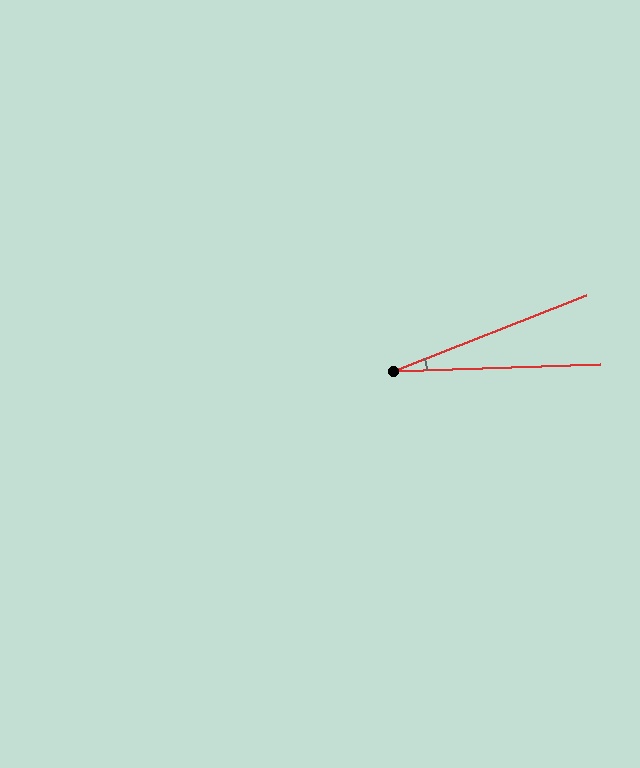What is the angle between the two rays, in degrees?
Approximately 19 degrees.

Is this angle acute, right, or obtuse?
It is acute.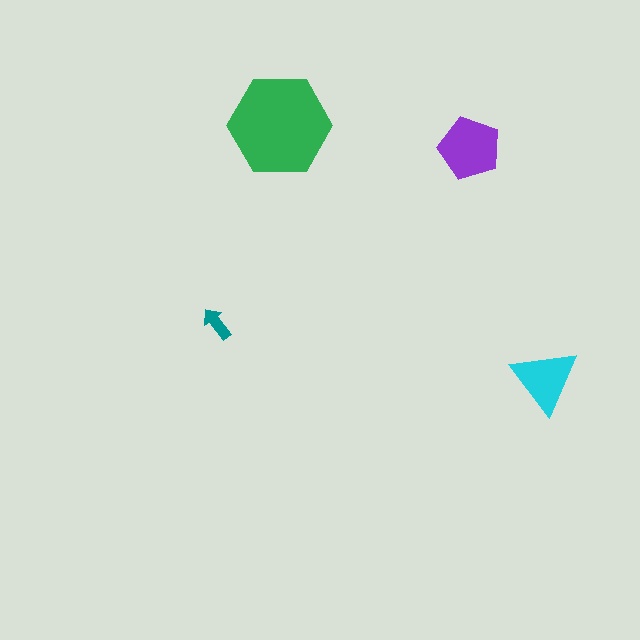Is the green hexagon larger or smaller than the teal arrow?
Larger.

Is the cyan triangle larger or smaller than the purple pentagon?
Smaller.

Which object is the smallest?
The teal arrow.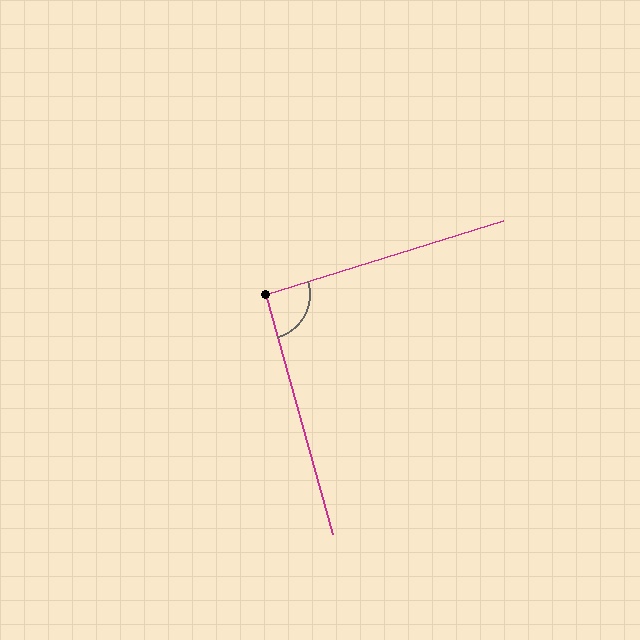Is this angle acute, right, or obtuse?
It is approximately a right angle.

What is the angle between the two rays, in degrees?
Approximately 92 degrees.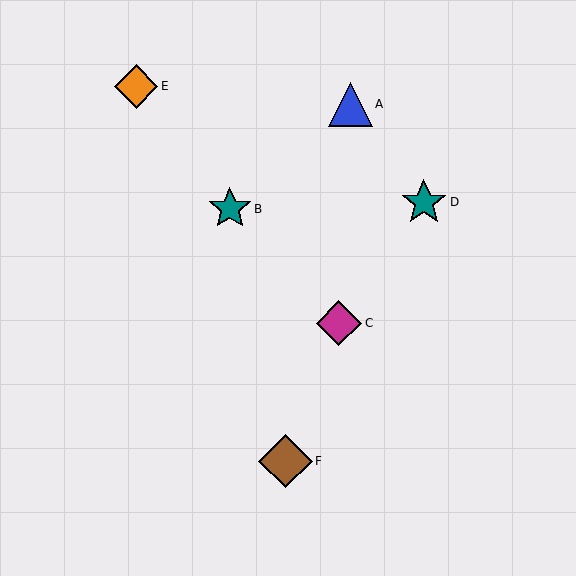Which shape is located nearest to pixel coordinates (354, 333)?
The magenta diamond (labeled C) at (339, 323) is nearest to that location.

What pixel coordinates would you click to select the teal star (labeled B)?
Click at (230, 209) to select the teal star B.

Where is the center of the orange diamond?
The center of the orange diamond is at (136, 86).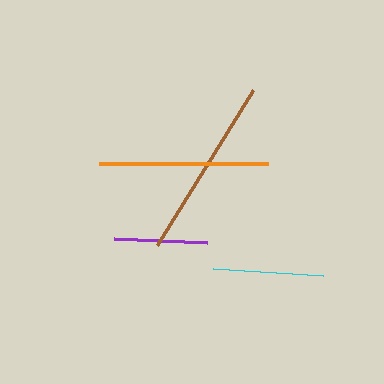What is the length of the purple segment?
The purple segment is approximately 92 pixels long.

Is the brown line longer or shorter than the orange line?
The brown line is longer than the orange line.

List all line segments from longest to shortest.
From longest to shortest: brown, orange, cyan, purple.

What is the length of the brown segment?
The brown segment is approximately 182 pixels long.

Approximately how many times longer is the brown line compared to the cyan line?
The brown line is approximately 1.7 times the length of the cyan line.